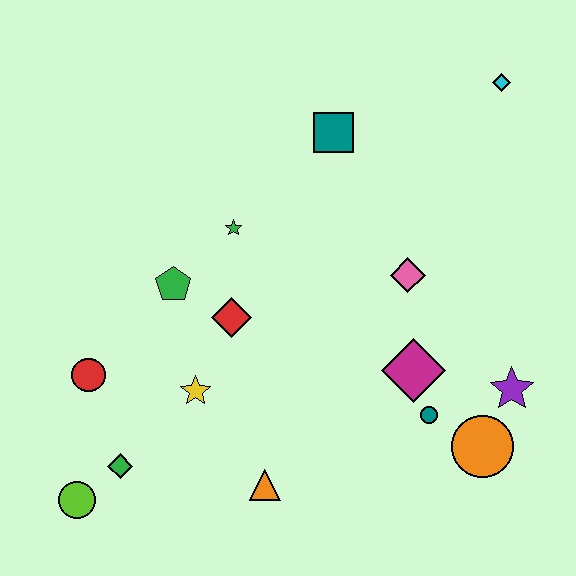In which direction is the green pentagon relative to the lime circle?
The green pentagon is above the lime circle.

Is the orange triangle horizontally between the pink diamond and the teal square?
No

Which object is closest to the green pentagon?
The red diamond is closest to the green pentagon.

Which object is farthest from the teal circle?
The lime circle is farthest from the teal circle.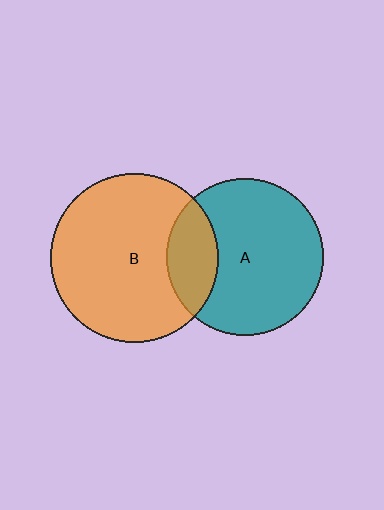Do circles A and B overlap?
Yes.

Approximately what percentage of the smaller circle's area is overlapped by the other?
Approximately 20%.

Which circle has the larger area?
Circle B (orange).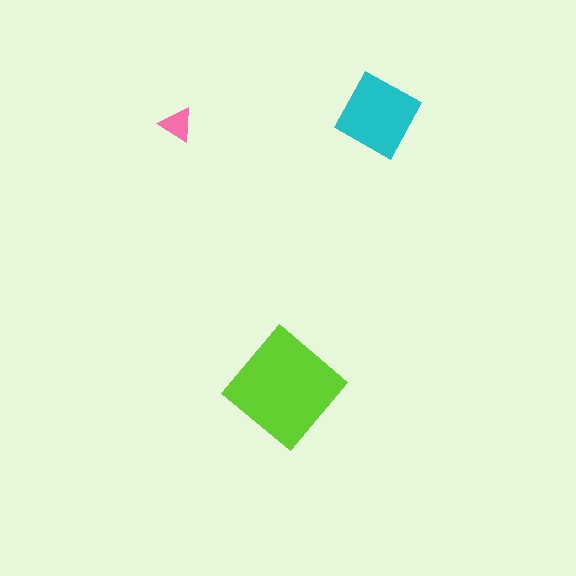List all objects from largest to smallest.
The lime diamond, the cyan diamond, the pink triangle.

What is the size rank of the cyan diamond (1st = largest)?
2nd.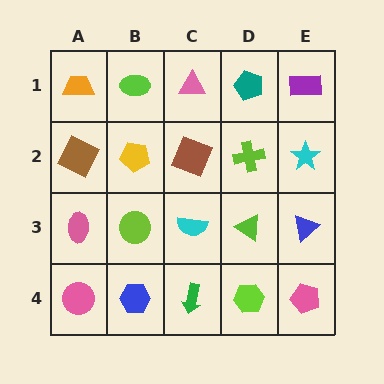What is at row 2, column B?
A yellow pentagon.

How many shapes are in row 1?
5 shapes.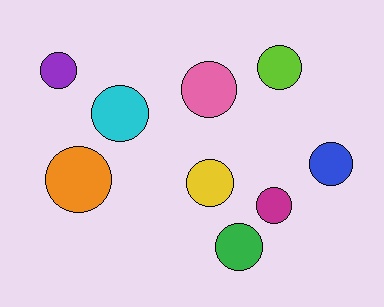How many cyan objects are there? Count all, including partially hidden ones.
There is 1 cyan object.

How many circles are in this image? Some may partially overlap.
There are 9 circles.